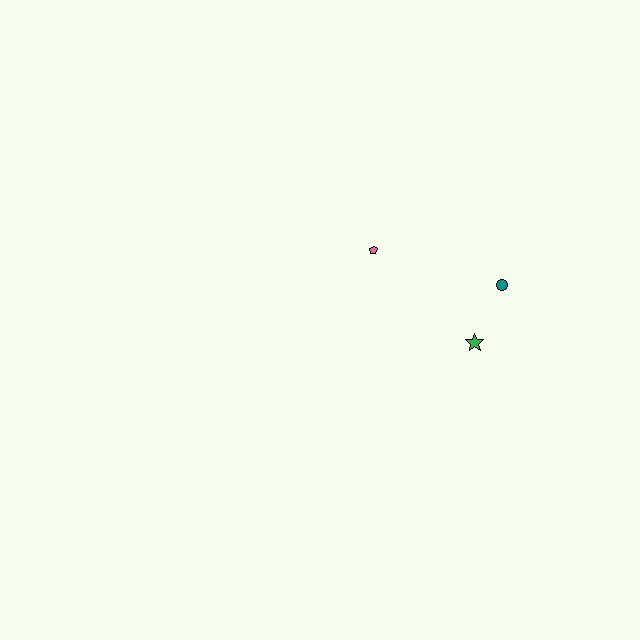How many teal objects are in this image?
There is 1 teal object.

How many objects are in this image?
There are 3 objects.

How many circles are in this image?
There is 1 circle.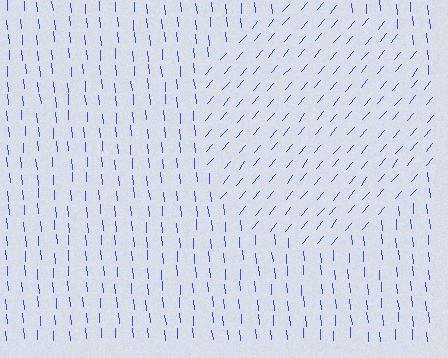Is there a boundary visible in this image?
Yes, there is a texture boundary formed by a change in line orientation.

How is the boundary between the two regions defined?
The boundary is defined purely by a change in line orientation (approximately 45 degrees difference). All lines are the same color and thickness.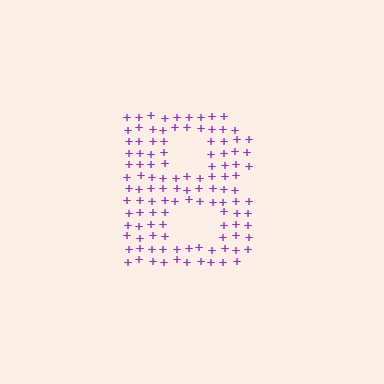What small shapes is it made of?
It is made of small plus signs.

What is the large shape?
The large shape is the letter B.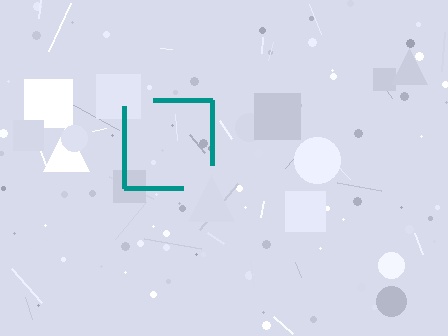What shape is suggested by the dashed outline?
The dashed outline suggests a square.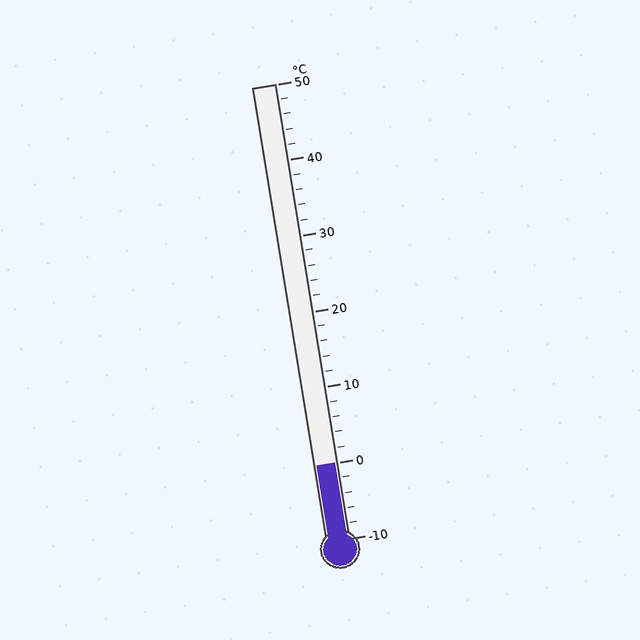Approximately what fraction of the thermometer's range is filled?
The thermometer is filled to approximately 15% of its range.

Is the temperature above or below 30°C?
The temperature is below 30°C.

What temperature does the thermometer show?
The thermometer shows approximately 0°C.